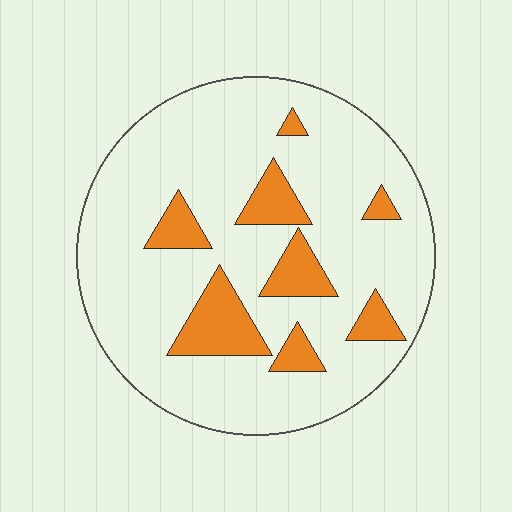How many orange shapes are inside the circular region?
8.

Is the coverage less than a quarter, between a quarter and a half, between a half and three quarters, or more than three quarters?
Less than a quarter.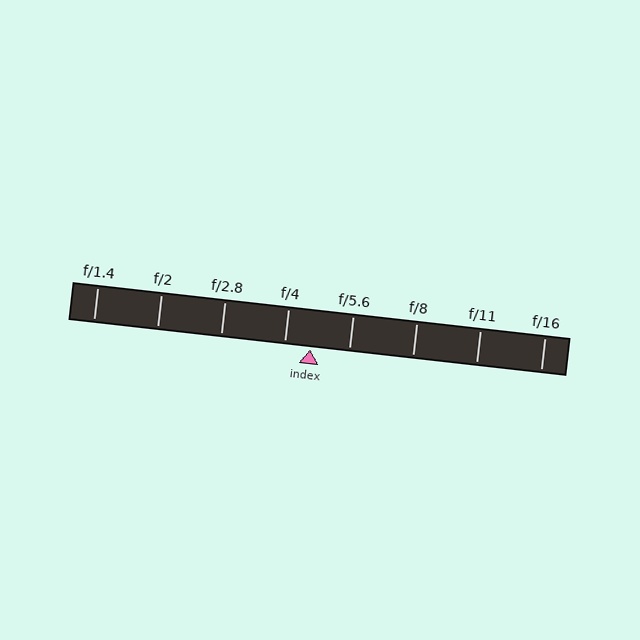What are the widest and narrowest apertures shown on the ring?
The widest aperture shown is f/1.4 and the narrowest is f/16.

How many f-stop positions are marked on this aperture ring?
There are 8 f-stop positions marked.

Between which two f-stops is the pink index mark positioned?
The index mark is between f/4 and f/5.6.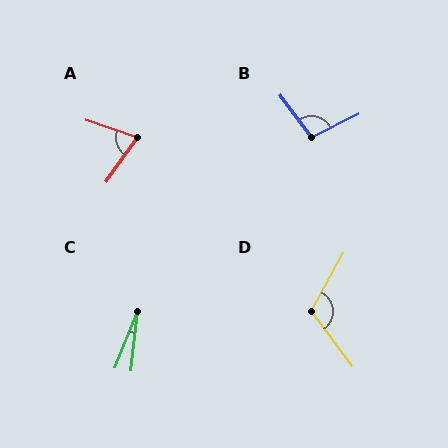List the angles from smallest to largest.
C (16°), A (73°), B (101°), D (114°).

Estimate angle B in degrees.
Approximately 101 degrees.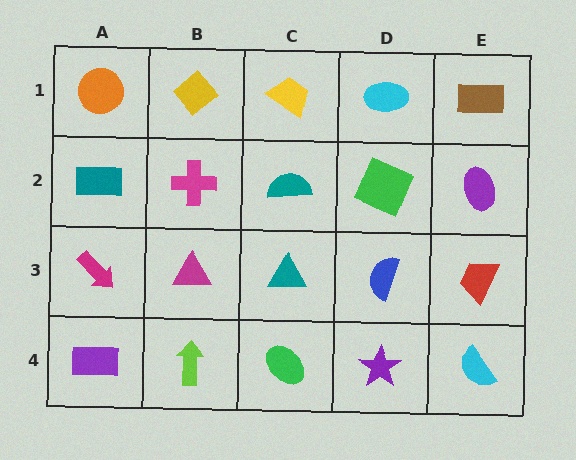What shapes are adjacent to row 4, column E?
A red trapezoid (row 3, column E), a purple star (row 4, column D).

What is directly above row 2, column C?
A yellow trapezoid.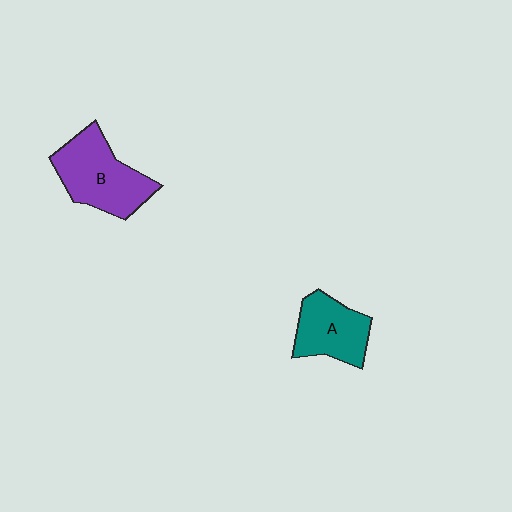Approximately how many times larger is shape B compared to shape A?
Approximately 1.3 times.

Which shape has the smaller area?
Shape A (teal).